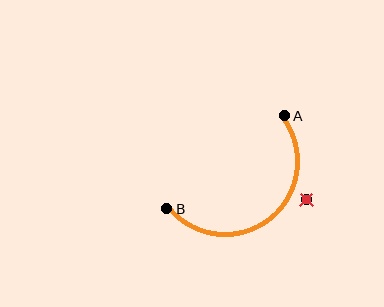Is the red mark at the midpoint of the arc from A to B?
No — the red mark does not lie on the arc at all. It sits slightly outside the curve.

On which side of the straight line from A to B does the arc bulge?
The arc bulges below and to the right of the straight line connecting A and B.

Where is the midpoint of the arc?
The arc midpoint is the point on the curve farthest from the straight line joining A and B. It sits below and to the right of that line.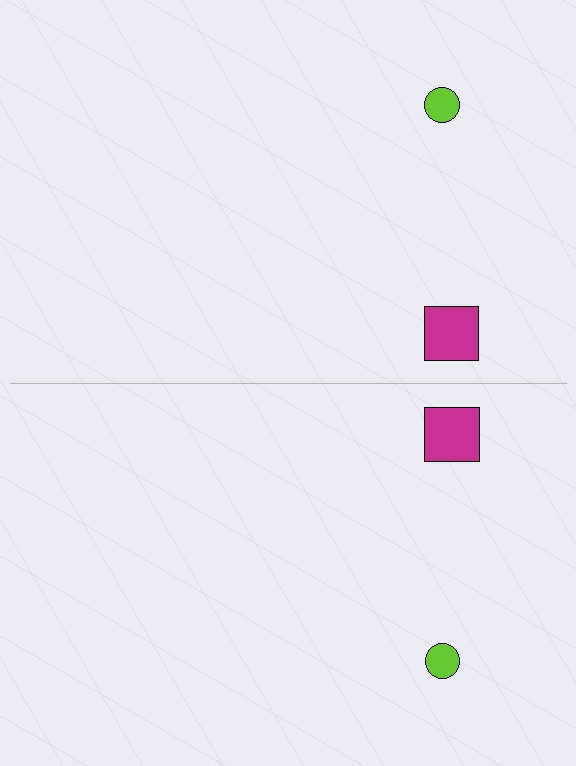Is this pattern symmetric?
Yes, this pattern has bilateral (reflection) symmetry.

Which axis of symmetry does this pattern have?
The pattern has a horizontal axis of symmetry running through the center of the image.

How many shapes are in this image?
There are 4 shapes in this image.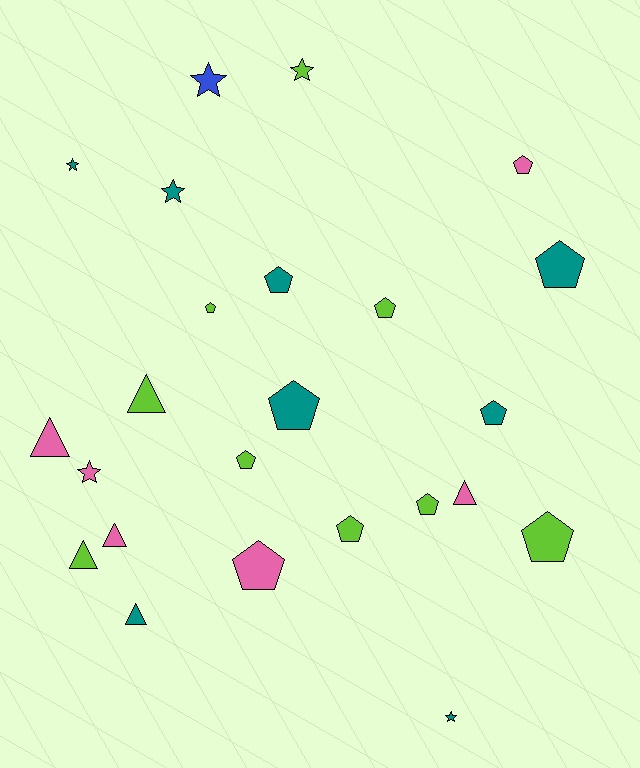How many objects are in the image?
There are 24 objects.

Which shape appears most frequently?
Pentagon, with 12 objects.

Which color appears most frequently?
Lime, with 9 objects.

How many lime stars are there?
There is 1 lime star.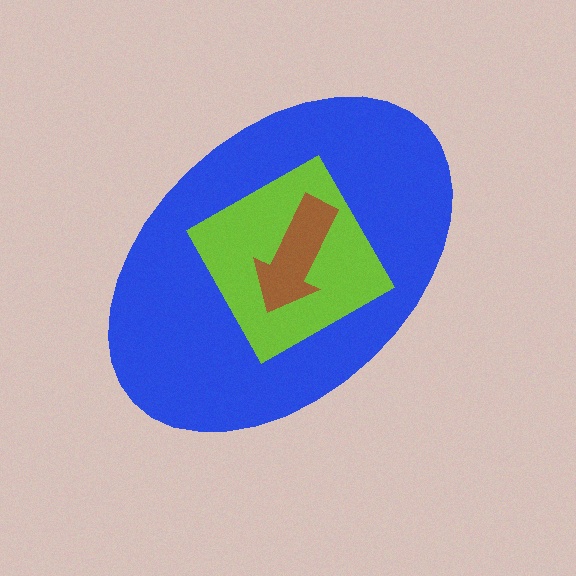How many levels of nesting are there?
3.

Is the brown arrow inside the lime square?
Yes.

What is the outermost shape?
The blue ellipse.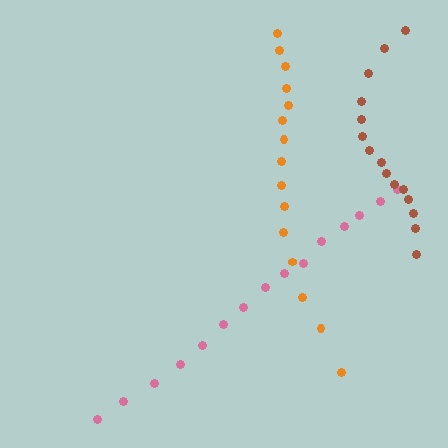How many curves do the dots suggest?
There are 3 distinct paths.